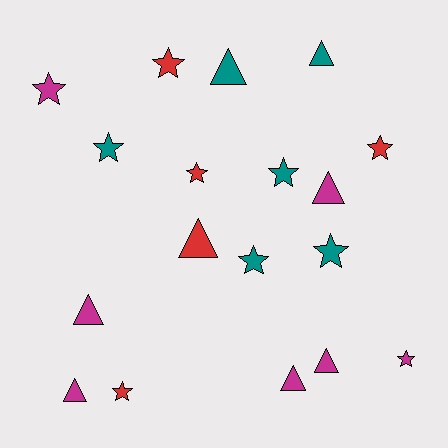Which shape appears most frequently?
Star, with 10 objects.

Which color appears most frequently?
Magenta, with 7 objects.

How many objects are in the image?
There are 18 objects.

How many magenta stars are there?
There are 2 magenta stars.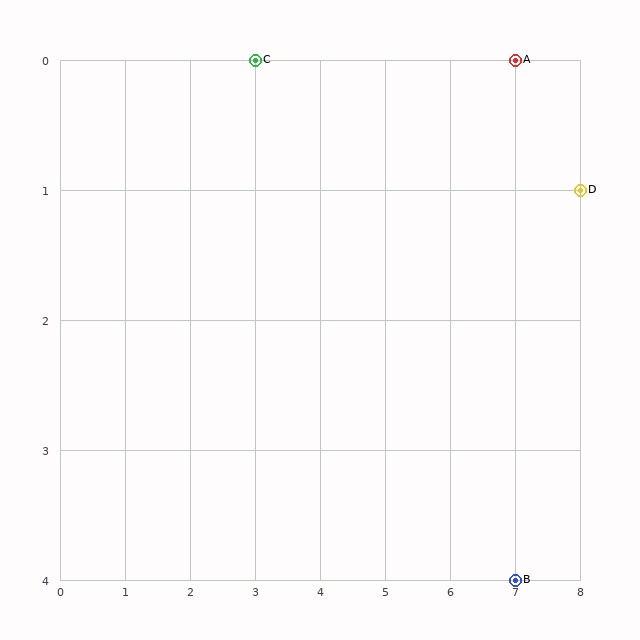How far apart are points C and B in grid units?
Points C and B are 4 columns and 4 rows apart (about 5.7 grid units diagonally).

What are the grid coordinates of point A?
Point A is at grid coordinates (7, 0).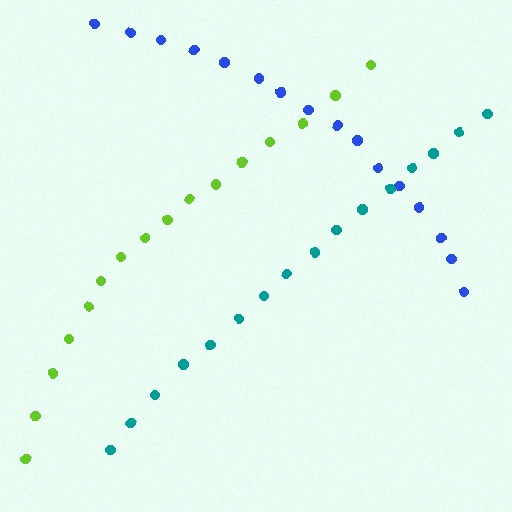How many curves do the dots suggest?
There are 3 distinct paths.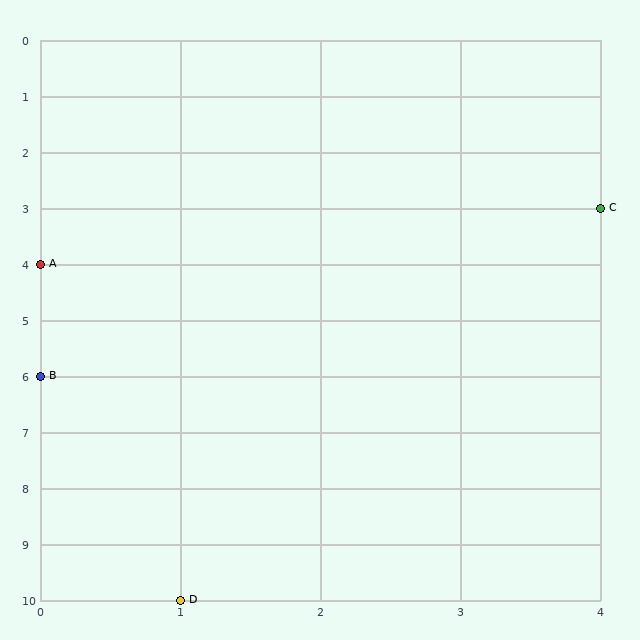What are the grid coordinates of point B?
Point B is at grid coordinates (0, 6).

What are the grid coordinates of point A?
Point A is at grid coordinates (0, 4).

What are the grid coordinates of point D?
Point D is at grid coordinates (1, 10).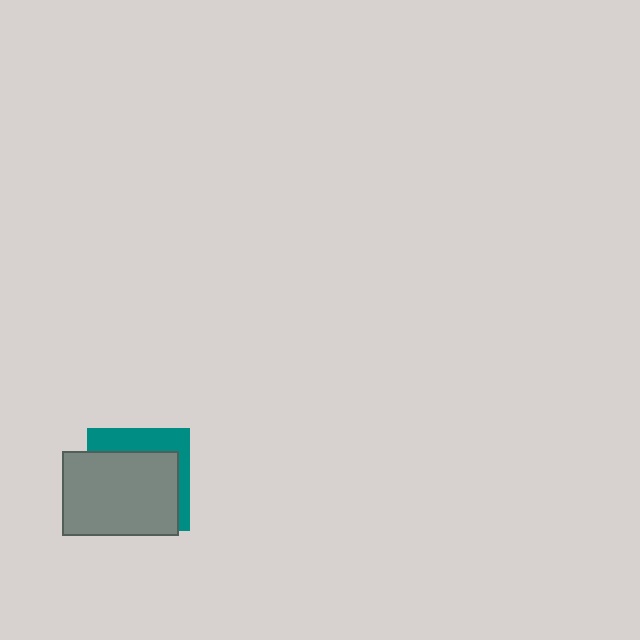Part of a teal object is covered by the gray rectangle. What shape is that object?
It is a square.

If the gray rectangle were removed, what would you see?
You would see the complete teal square.